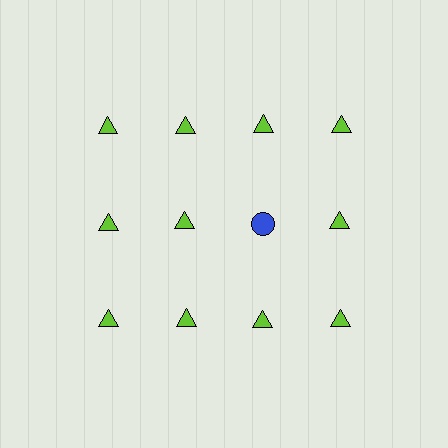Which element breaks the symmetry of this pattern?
The blue circle in the second row, center column breaks the symmetry. All other shapes are lime triangles.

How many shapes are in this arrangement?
There are 12 shapes arranged in a grid pattern.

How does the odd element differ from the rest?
It differs in both color (blue instead of lime) and shape (circle instead of triangle).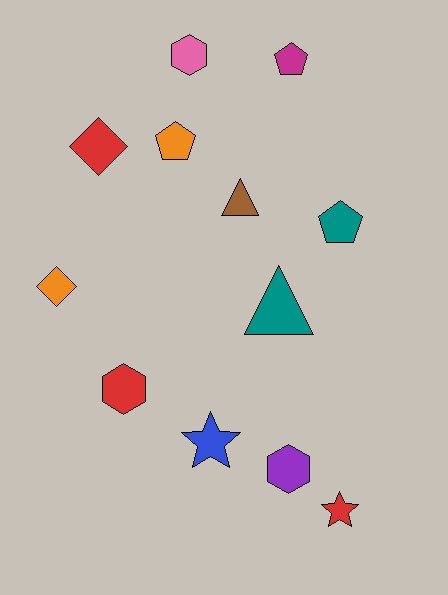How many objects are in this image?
There are 12 objects.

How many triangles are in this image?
There are 2 triangles.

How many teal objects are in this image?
There are 2 teal objects.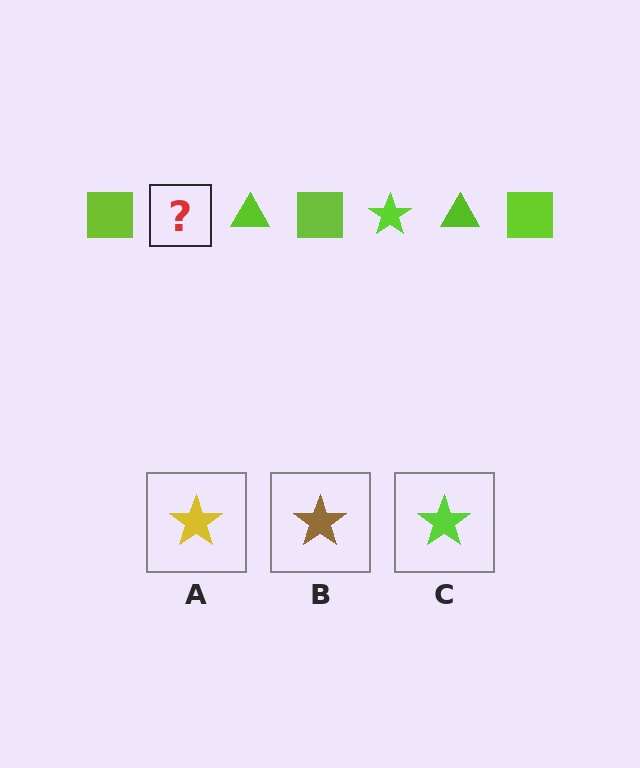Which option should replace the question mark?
Option C.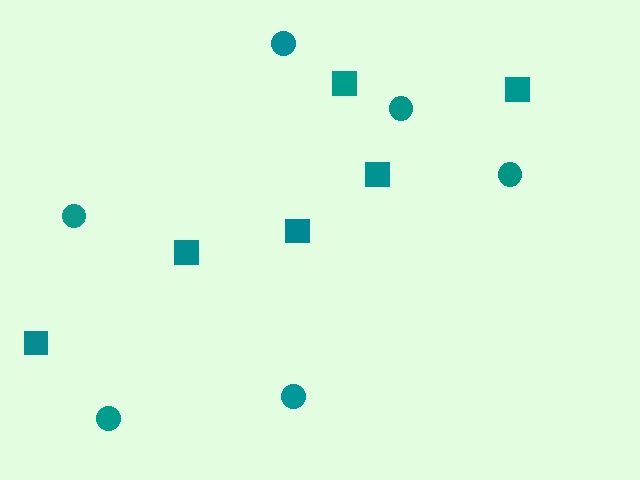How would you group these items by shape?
There are 2 groups: one group of circles (6) and one group of squares (6).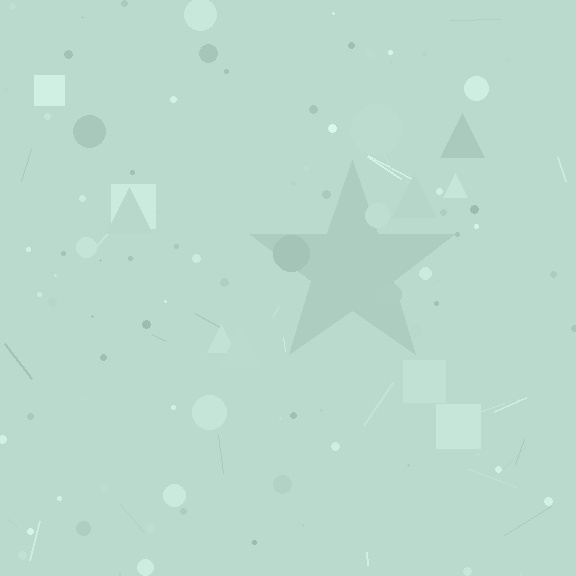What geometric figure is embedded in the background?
A star is embedded in the background.